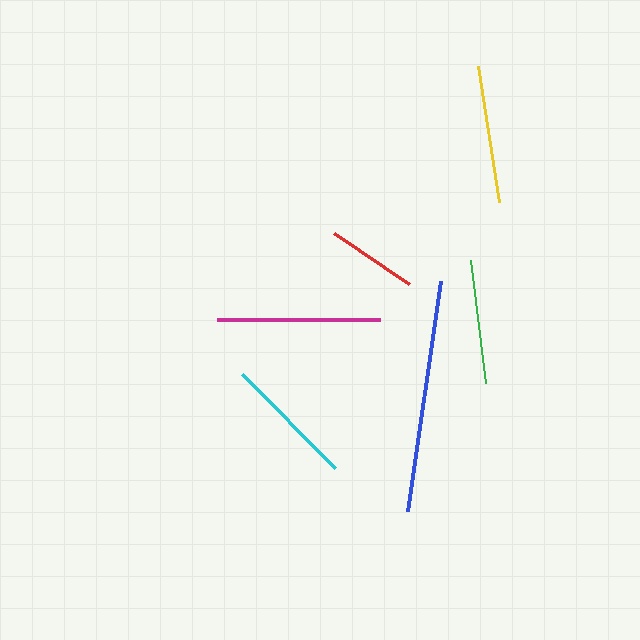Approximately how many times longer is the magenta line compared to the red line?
The magenta line is approximately 1.8 times the length of the red line.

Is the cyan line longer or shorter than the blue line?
The blue line is longer than the cyan line.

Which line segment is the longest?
The blue line is the longest at approximately 233 pixels.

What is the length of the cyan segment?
The cyan segment is approximately 133 pixels long.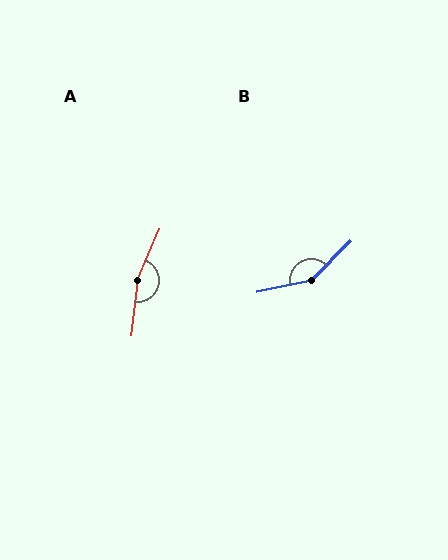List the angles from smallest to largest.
B (148°), A (163°).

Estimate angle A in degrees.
Approximately 163 degrees.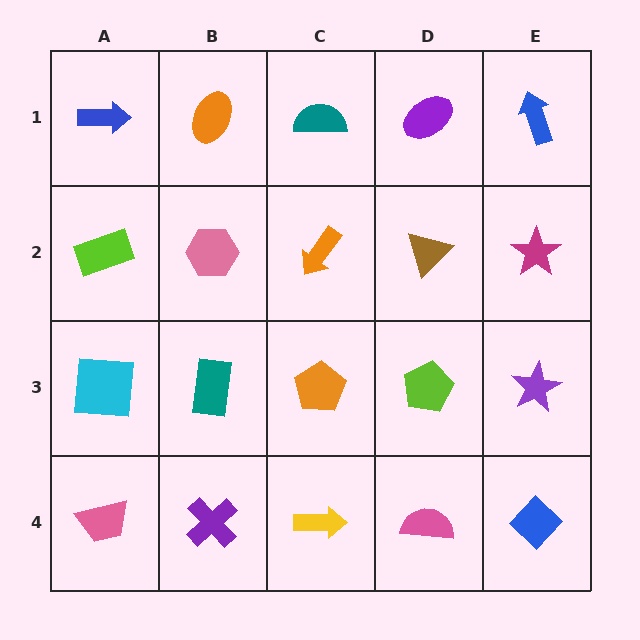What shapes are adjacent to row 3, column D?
A brown triangle (row 2, column D), a pink semicircle (row 4, column D), an orange pentagon (row 3, column C), a purple star (row 3, column E).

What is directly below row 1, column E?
A magenta star.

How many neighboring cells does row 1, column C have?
3.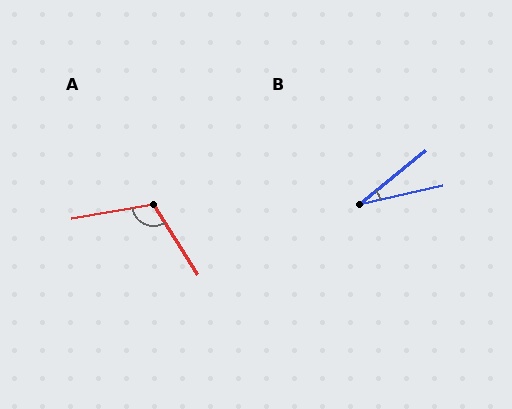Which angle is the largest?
A, at approximately 113 degrees.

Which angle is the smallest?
B, at approximately 26 degrees.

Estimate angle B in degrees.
Approximately 26 degrees.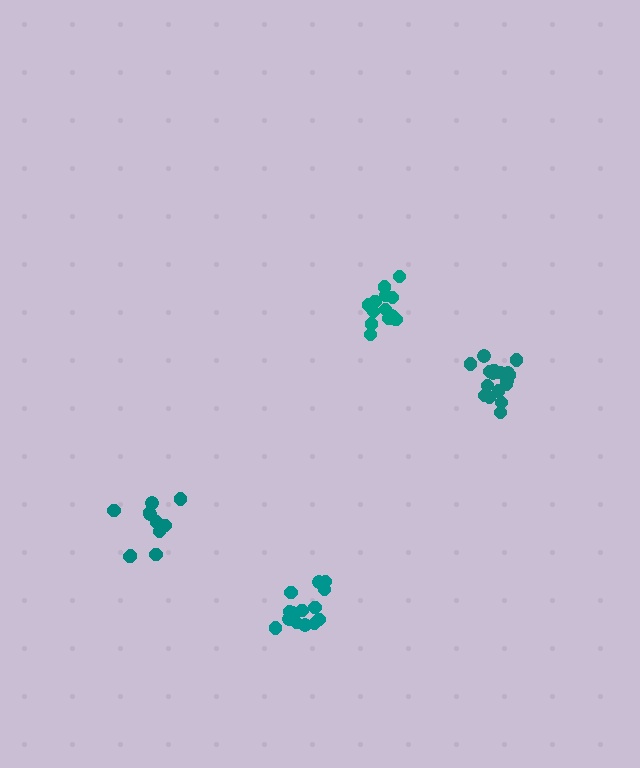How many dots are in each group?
Group 1: 11 dots, Group 2: 17 dots, Group 3: 14 dots, Group 4: 14 dots (56 total).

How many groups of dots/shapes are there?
There are 4 groups.